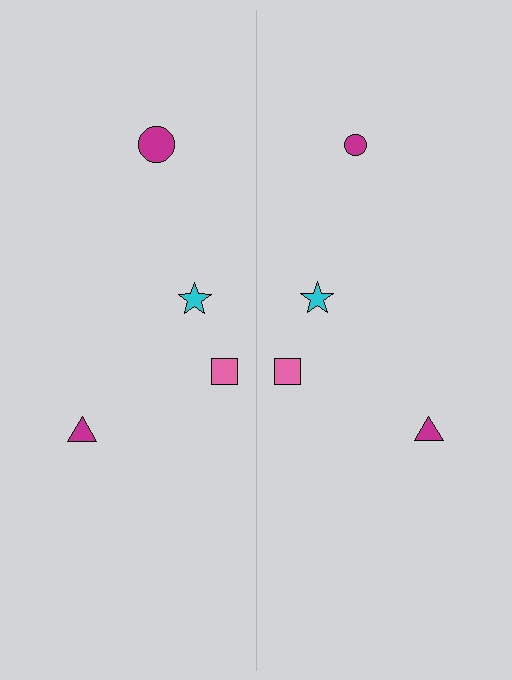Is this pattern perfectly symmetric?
No, the pattern is not perfectly symmetric. The magenta circle on the right side has a different size than its mirror counterpart.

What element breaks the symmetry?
The magenta circle on the right side has a different size than its mirror counterpart.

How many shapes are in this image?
There are 8 shapes in this image.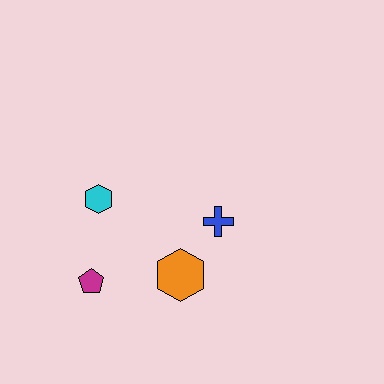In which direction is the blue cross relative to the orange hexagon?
The blue cross is above the orange hexagon.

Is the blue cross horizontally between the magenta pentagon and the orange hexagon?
No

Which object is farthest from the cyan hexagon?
The blue cross is farthest from the cyan hexagon.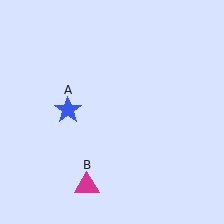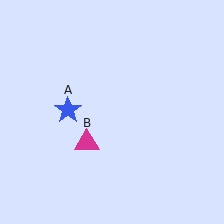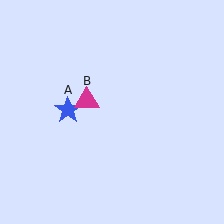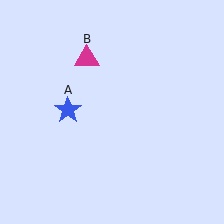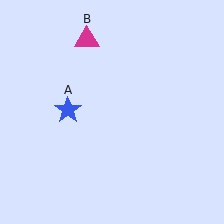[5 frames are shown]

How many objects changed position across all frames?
1 object changed position: magenta triangle (object B).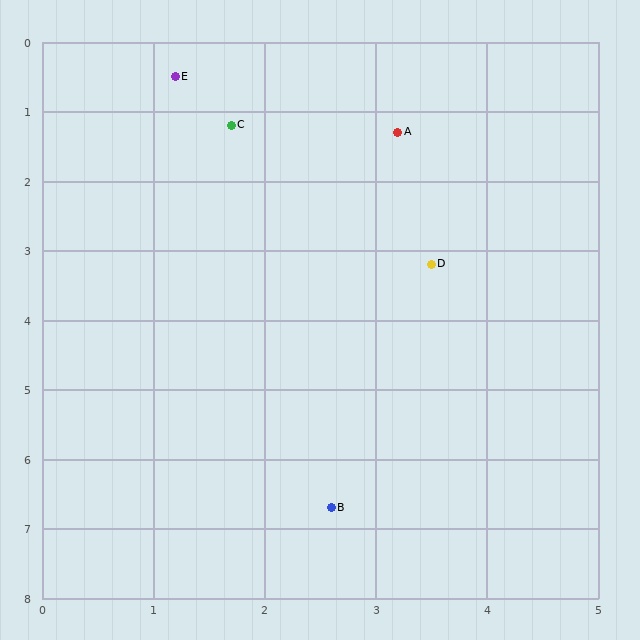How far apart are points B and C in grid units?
Points B and C are about 5.6 grid units apart.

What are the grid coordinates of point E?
Point E is at approximately (1.2, 0.5).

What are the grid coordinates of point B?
Point B is at approximately (2.6, 6.7).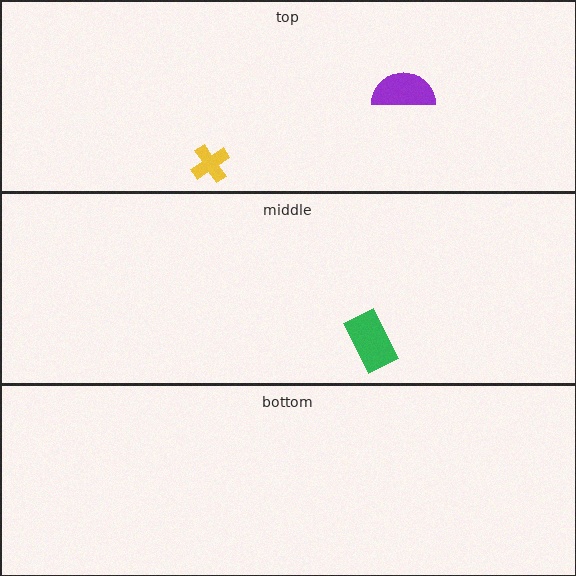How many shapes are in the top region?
2.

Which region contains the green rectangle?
The middle region.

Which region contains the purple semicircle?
The top region.